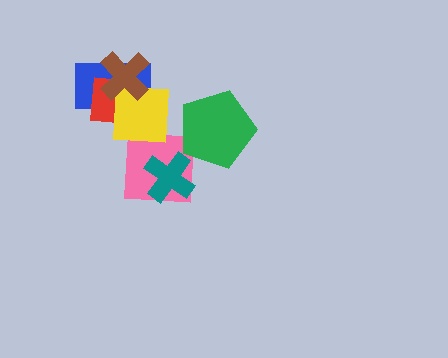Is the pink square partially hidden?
Yes, it is partially covered by another shape.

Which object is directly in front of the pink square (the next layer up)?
The yellow square is directly in front of the pink square.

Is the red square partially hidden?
Yes, it is partially covered by another shape.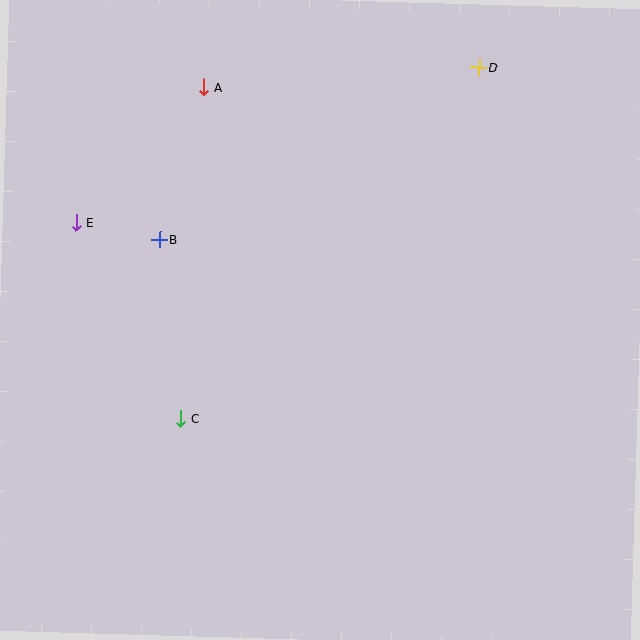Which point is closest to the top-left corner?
Point A is closest to the top-left corner.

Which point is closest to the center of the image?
Point C at (181, 418) is closest to the center.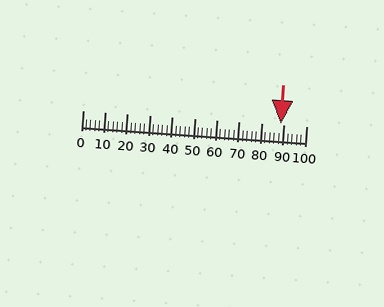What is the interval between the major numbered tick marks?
The major tick marks are spaced 10 units apart.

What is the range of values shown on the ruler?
The ruler shows values from 0 to 100.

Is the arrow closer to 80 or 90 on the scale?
The arrow is closer to 90.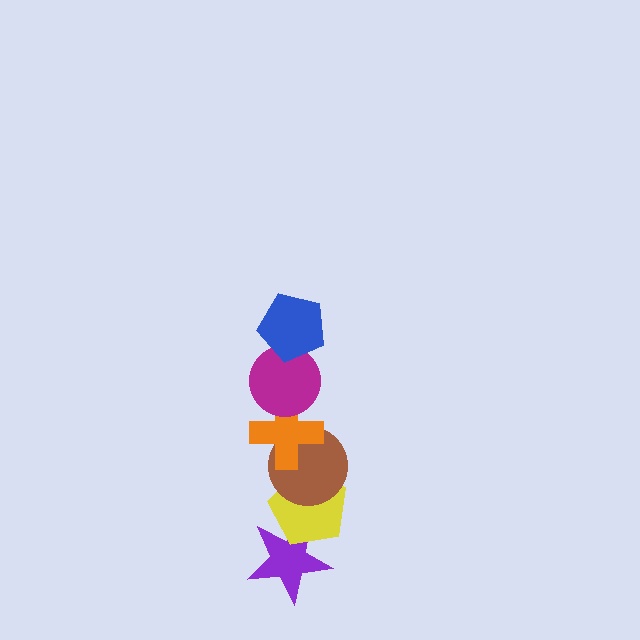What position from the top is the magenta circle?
The magenta circle is 2nd from the top.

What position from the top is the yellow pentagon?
The yellow pentagon is 5th from the top.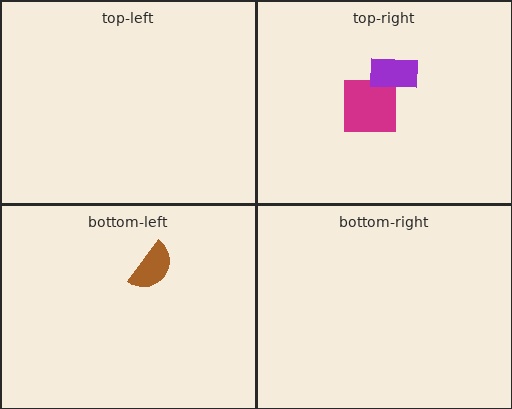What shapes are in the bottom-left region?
The brown semicircle.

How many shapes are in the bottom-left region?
1.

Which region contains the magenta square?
The top-right region.